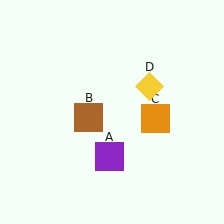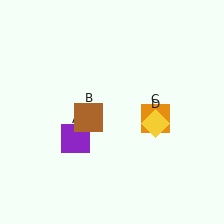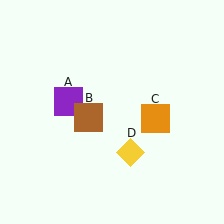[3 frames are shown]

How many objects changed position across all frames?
2 objects changed position: purple square (object A), yellow diamond (object D).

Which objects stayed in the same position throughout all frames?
Brown square (object B) and orange square (object C) remained stationary.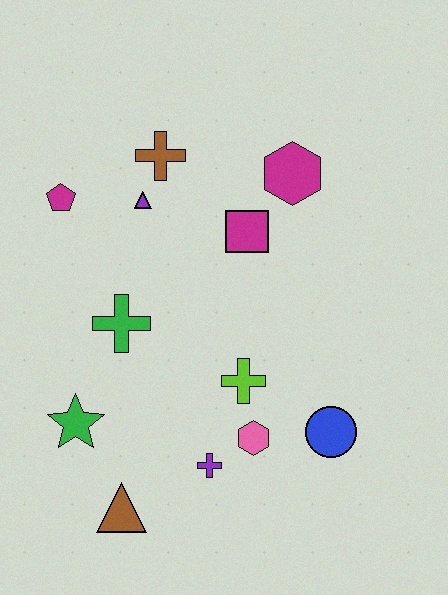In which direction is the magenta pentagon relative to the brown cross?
The magenta pentagon is to the left of the brown cross.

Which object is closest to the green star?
The brown triangle is closest to the green star.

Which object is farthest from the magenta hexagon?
The brown triangle is farthest from the magenta hexagon.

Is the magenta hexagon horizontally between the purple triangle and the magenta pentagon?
No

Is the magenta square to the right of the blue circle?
No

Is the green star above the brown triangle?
Yes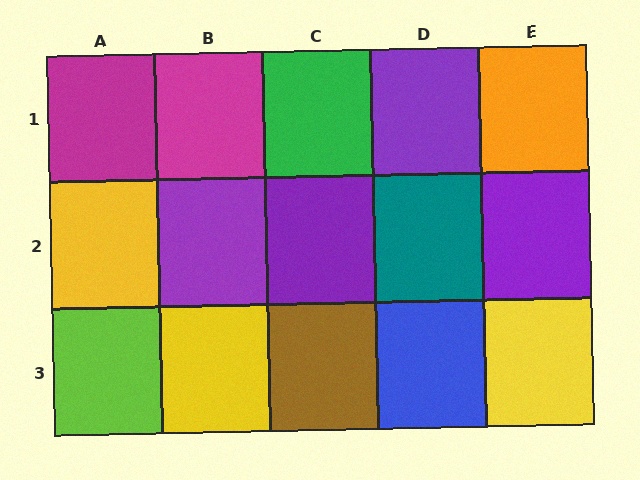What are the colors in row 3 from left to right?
Lime, yellow, brown, blue, yellow.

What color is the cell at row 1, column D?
Purple.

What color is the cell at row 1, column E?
Orange.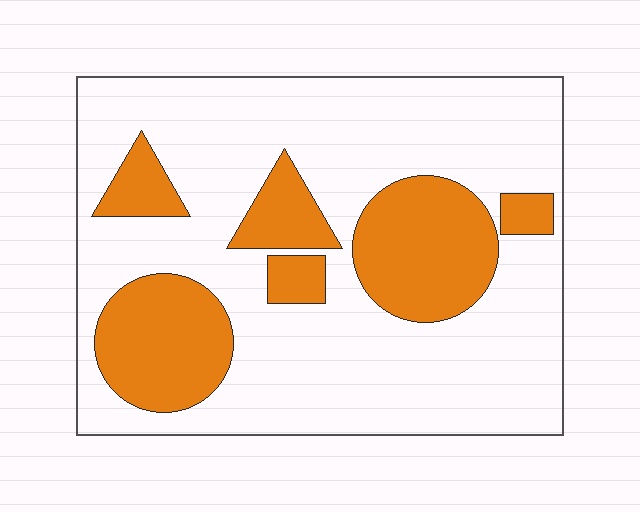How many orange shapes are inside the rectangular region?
6.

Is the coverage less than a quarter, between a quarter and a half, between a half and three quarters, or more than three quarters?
Between a quarter and a half.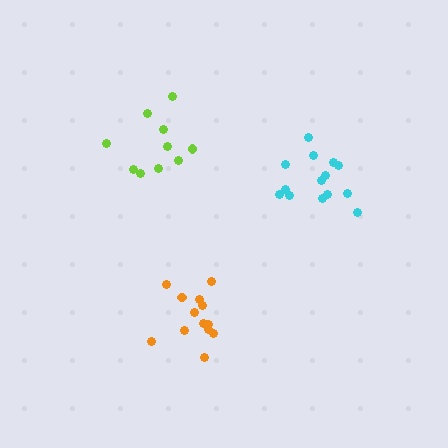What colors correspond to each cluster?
The clusters are colored: lime, cyan, orange.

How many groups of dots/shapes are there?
There are 3 groups.